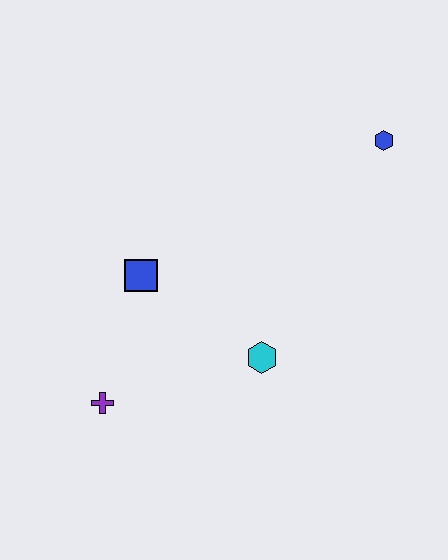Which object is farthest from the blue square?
The blue hexagon is farthest from the blue square.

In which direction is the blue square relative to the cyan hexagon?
The blue square is to the left of the cyan hexagon.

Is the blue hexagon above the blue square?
Yes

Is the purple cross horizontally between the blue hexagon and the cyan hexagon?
No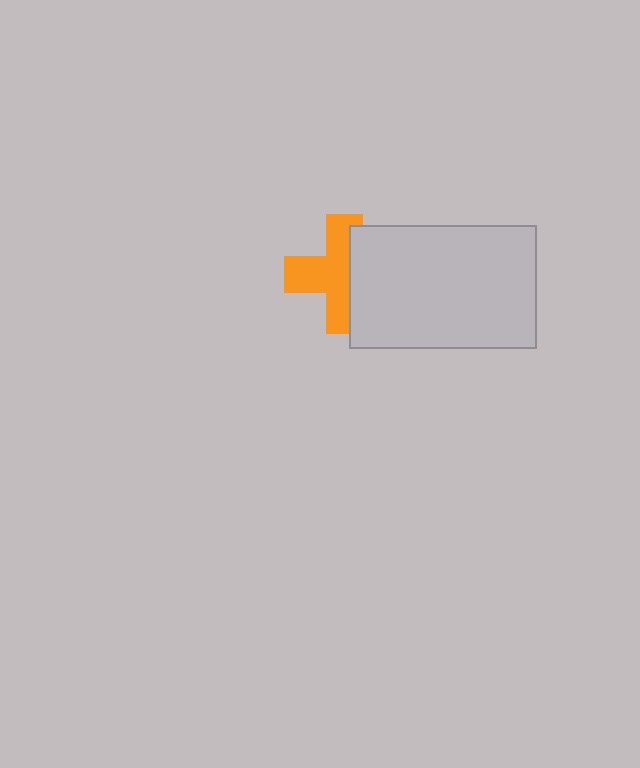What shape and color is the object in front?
The object in front is a light gray rectangle.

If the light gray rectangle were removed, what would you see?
You would see the complete orange cross.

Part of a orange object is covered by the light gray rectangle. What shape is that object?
It is a cross.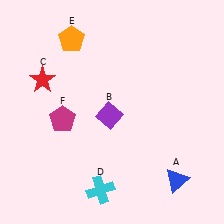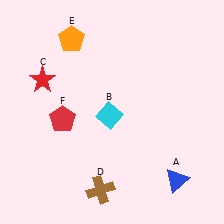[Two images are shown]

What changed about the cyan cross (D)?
In Image 1, D is cyan. In Image 2, it changed to brown.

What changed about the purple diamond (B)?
In Image 1, B is purple. In Image 2, it changed to cyan.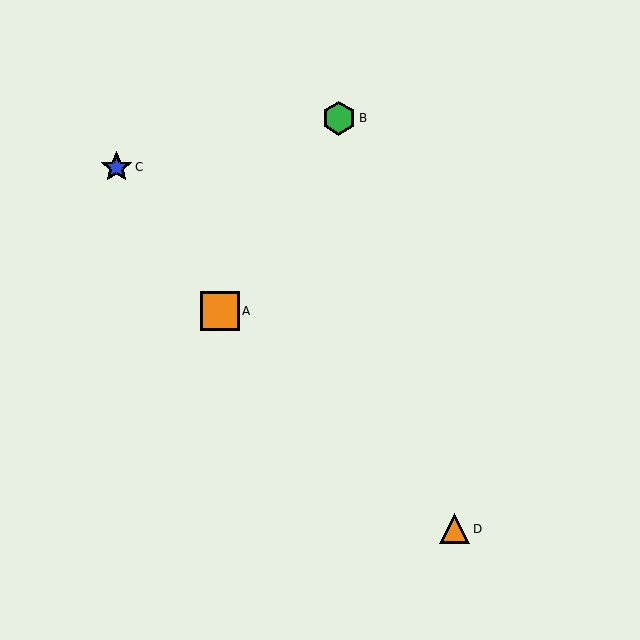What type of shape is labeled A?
Shape A is an orange square.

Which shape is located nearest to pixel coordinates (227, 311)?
The orange square (labeled A) at (220, 311) is nearest to that location.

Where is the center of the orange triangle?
The center of the orange triangle is at (455, 529).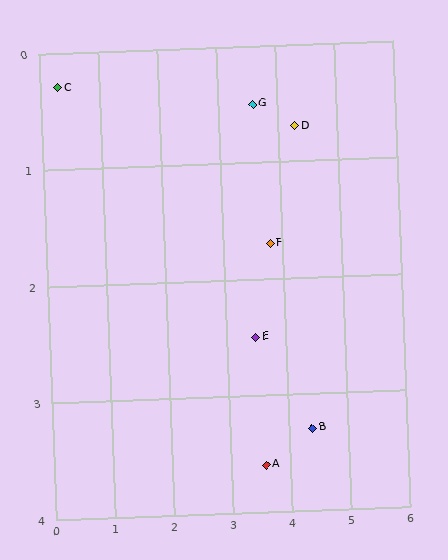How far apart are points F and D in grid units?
Points F and D are about 1.1 grid units apart.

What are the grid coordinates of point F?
Point F is at approximately (3.8, 1.7).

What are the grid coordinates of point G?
Point G is at approximately (3.6, 0.5).